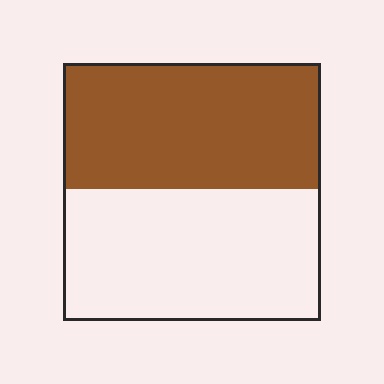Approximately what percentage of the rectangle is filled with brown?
Approximately 50%.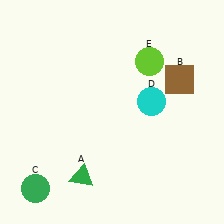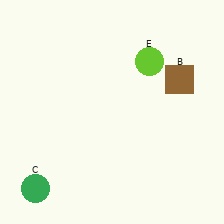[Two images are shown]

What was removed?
The cyan circle (D), the green triangle (A) were removed in Image 2.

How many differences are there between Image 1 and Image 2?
There are 2 differences between the two images.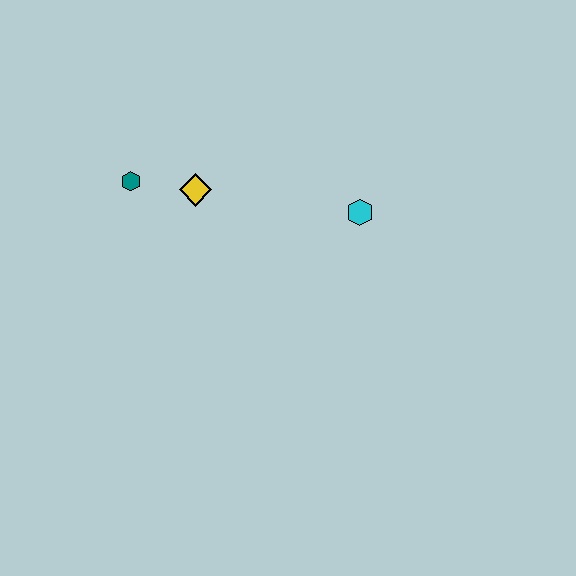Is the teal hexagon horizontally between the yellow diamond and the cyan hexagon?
No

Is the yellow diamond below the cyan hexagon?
No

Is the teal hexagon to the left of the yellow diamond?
Yes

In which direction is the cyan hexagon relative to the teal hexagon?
The cyan hexagon is to the right of the teal hexagon.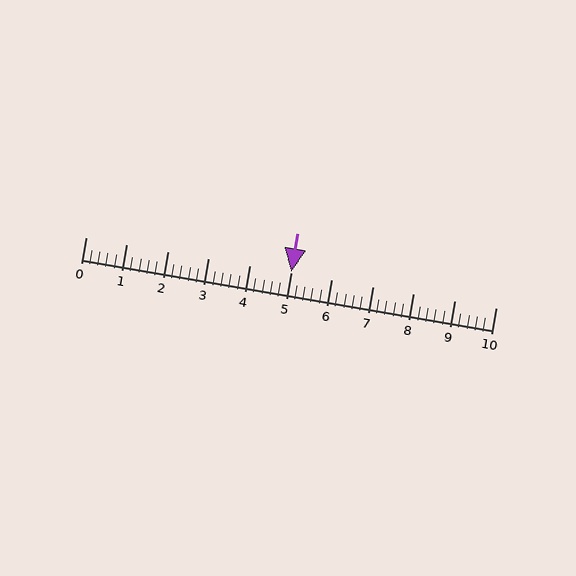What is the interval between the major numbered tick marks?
The major tick marks are spaced 1 units apart.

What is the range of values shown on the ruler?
The ruler shows values from 0 to 10.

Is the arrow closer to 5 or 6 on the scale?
The arrow is closer to 5.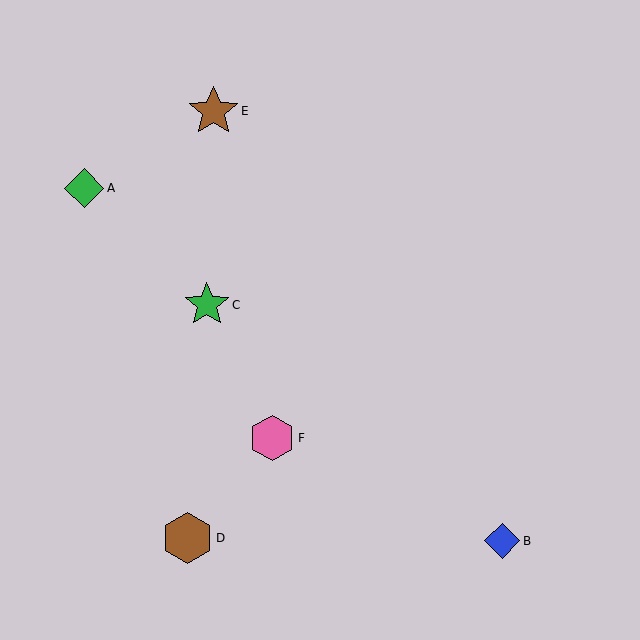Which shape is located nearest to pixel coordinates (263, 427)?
The pink hexagon (labeled F) at (272, 438) is nearest to that location.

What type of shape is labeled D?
Shape D is a brown hexagon.